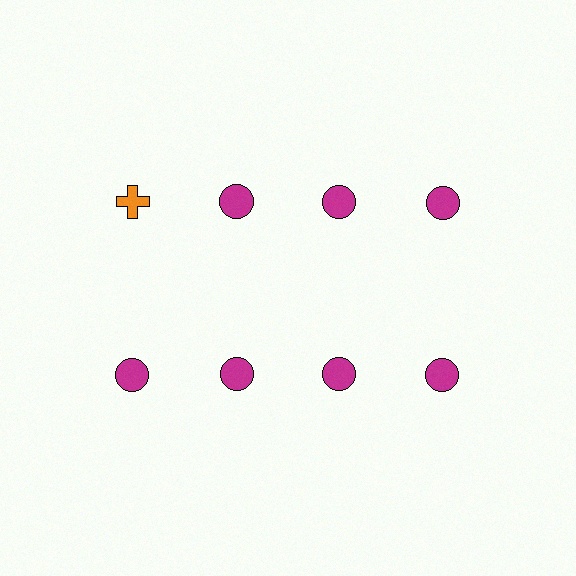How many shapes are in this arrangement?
There are 8 shapes arranged in a grid pattern.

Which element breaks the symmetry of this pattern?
The orange cross in the top row, leftmost column breaks the symmetry. All other shapes are magenta circles.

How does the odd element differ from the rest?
It differs in both color (orange instead of magenta) and shape (cross instead of circle).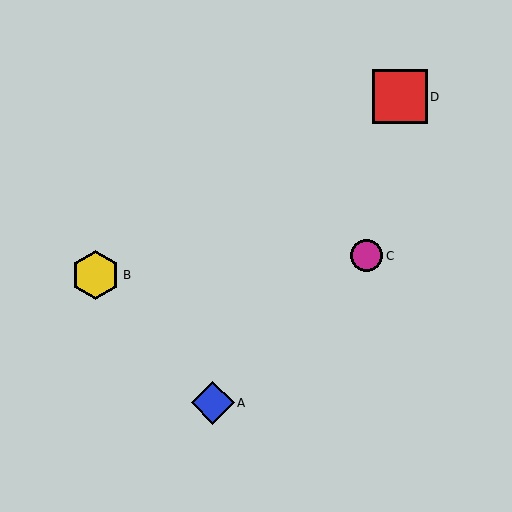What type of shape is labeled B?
Shape B is a yellow hexagon.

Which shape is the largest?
The red square (labeled D) is the largest.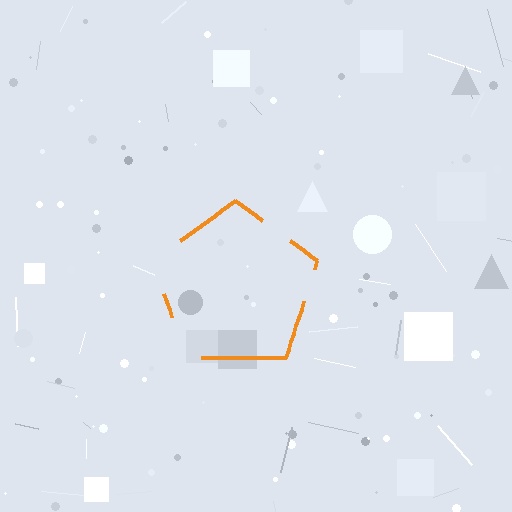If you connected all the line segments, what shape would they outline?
They would outline a pentagon.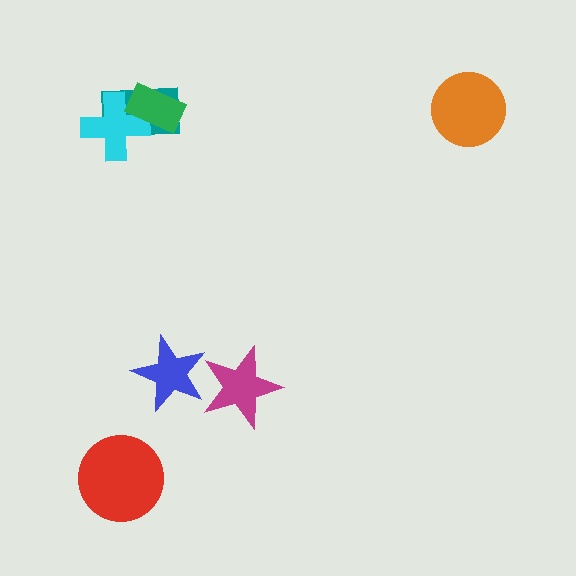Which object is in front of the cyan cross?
The green rectangle is in front of the cyan cross.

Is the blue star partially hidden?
Yes, it is partially covered by another shape.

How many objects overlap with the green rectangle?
2 objects overlap with the green rectangle.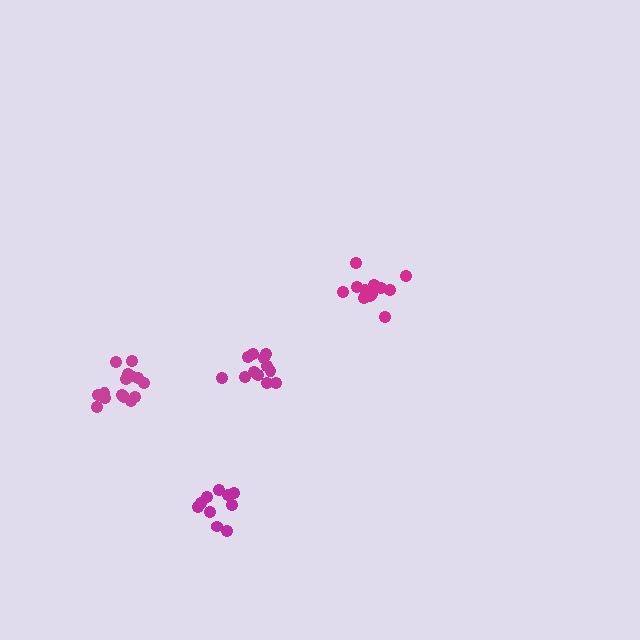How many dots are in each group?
Group 1: 13 dots, Group 2: 12 dots, Group 3: 10 dots, Group 4: 15 dots (50 total).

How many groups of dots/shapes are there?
There are 4 groups.